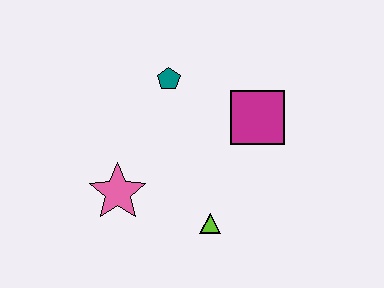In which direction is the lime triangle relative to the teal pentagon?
The lime triangle is below the teal pentagon.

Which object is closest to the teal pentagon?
The magenta square is closest to the teal pentagon.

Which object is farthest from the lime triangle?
The teal pentagon is farthest from the lime triangle.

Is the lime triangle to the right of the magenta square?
No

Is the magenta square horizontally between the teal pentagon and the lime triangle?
No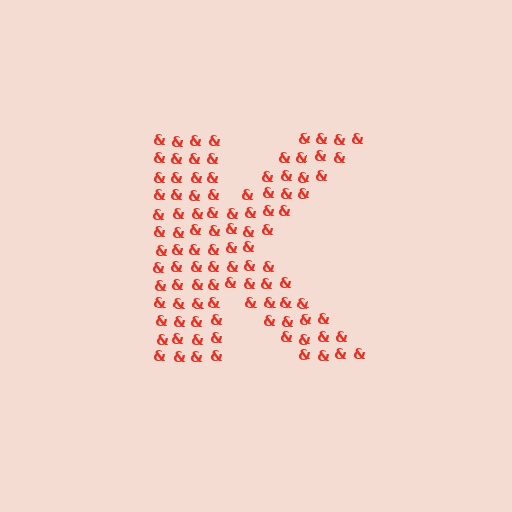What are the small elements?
The small elements are ampersands.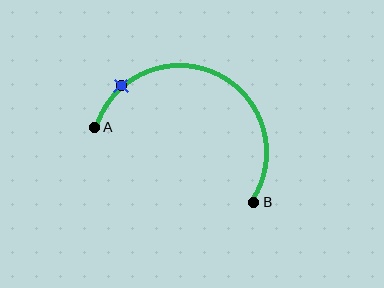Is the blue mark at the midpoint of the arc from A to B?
No. The blue mark lies on the arc but is closer to endpoint A. The arc midpoint would be at the point on the curve equidistant along the arc from both A and B.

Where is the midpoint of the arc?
The arc midpoint is the point on the curve farthest from the straight line joining A and B. It sits above that line.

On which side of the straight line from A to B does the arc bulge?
The arc bulges above the straight line connecting A and B.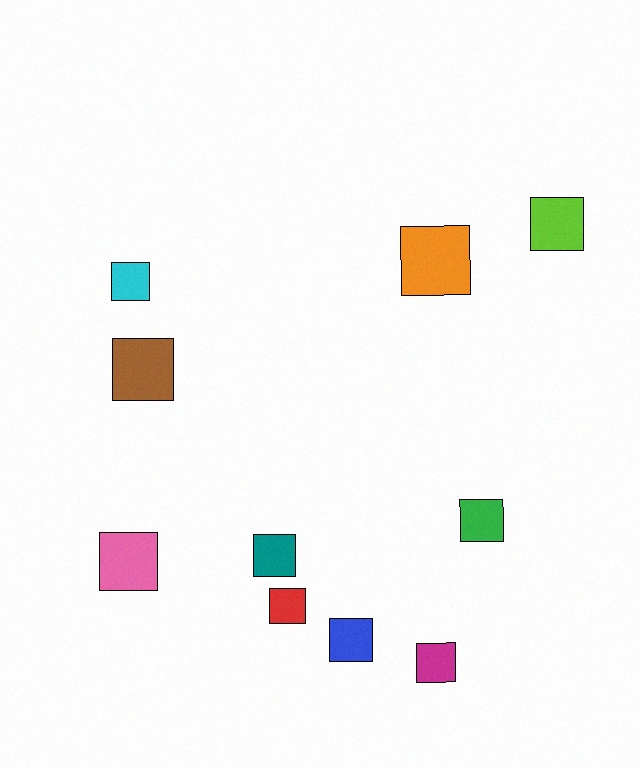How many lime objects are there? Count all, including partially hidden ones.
There is 1 lime object.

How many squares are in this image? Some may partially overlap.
There are 10 squares.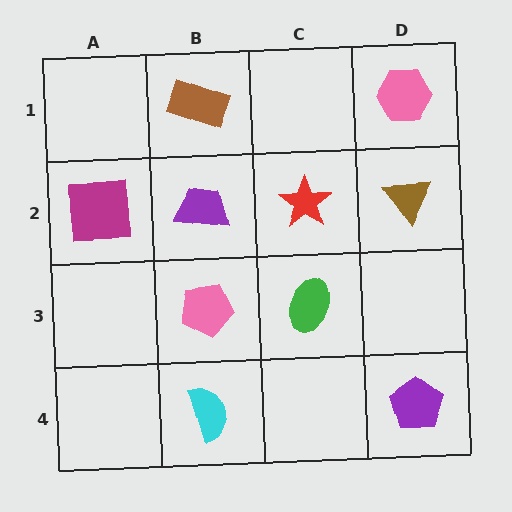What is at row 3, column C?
A green ellipse.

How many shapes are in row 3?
2 shapes.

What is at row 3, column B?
A pink pentagon.